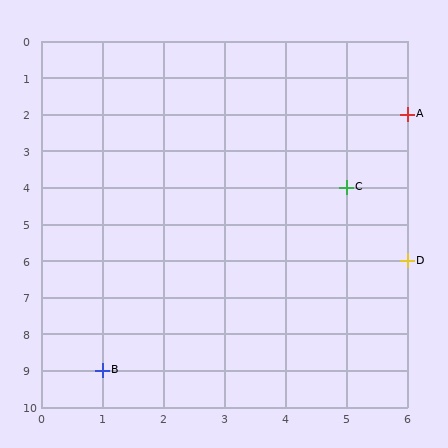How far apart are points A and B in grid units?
Points A and B are 5 columns and 7 rows apart (about 8.6 grid units diagonally).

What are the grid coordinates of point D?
Point D is at grid coordinates (6, 6).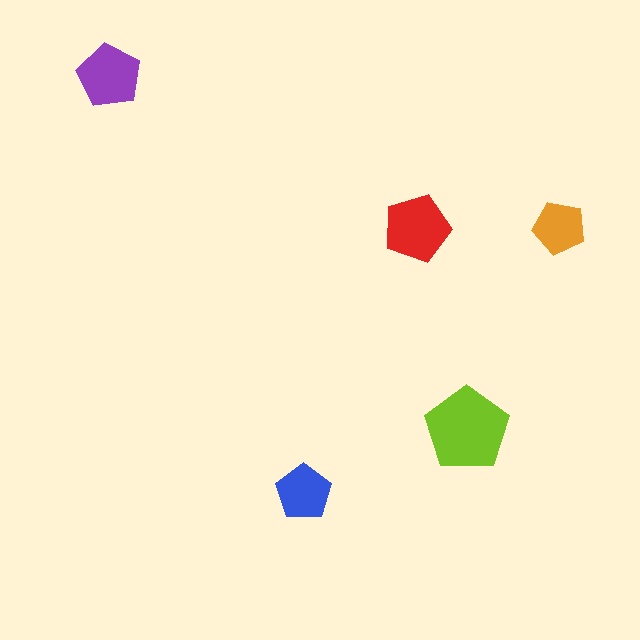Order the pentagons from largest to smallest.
the lime one, the red one, the purple one, the blue one, the orange one.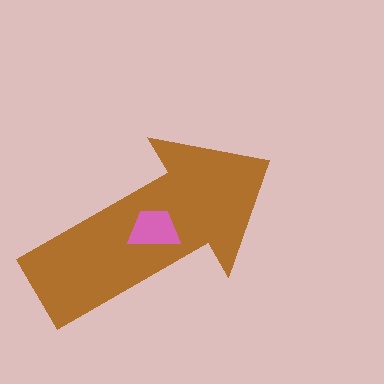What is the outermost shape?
The brown arrow.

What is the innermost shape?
The pink trapezoid.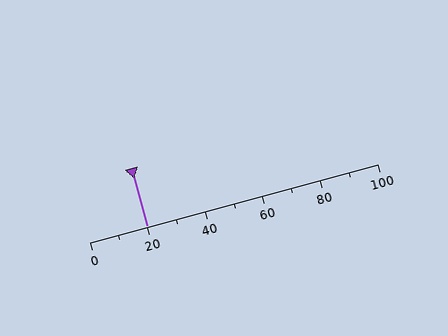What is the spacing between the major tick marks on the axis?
The major ticks are spaced 20 apart.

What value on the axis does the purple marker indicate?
The marker indicates approximately 20.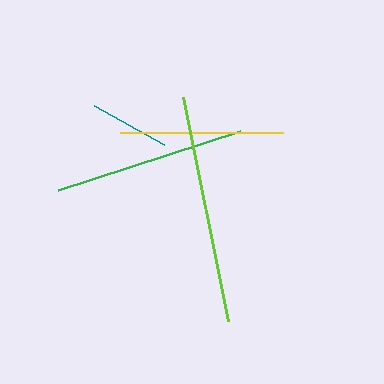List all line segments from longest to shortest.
From longest to shortest: lime, green, yellow, teal.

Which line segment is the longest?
The lime line is the longest at approximately 229 pixels.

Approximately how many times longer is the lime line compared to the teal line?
The lime line is approximately 2.9 times the length of the teal line.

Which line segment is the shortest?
The teal line is the shortest at approximately 80 pixels.